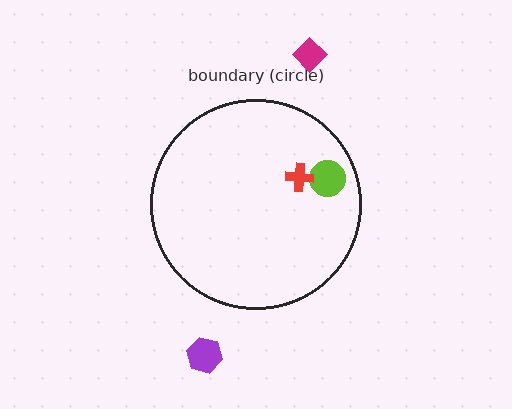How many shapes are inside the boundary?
2 inside, 2 outside.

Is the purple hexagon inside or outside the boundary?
Outside.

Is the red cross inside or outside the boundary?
Inside.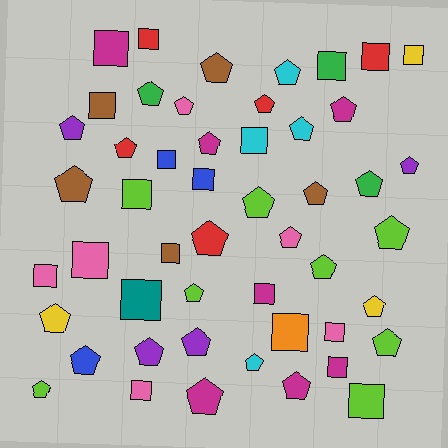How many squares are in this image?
There are 20 squares.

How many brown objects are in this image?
There are 5 brown objects.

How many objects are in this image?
There are 50 objects.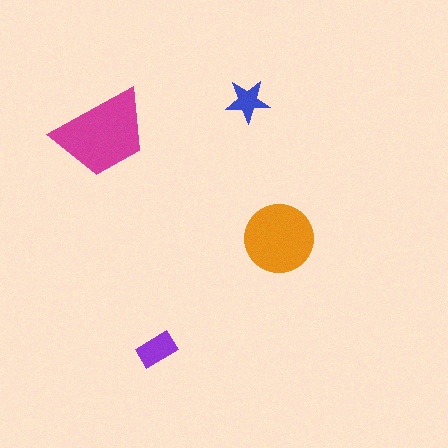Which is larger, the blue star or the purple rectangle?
The purple rectangle.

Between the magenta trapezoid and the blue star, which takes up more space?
The magenta trapezoid.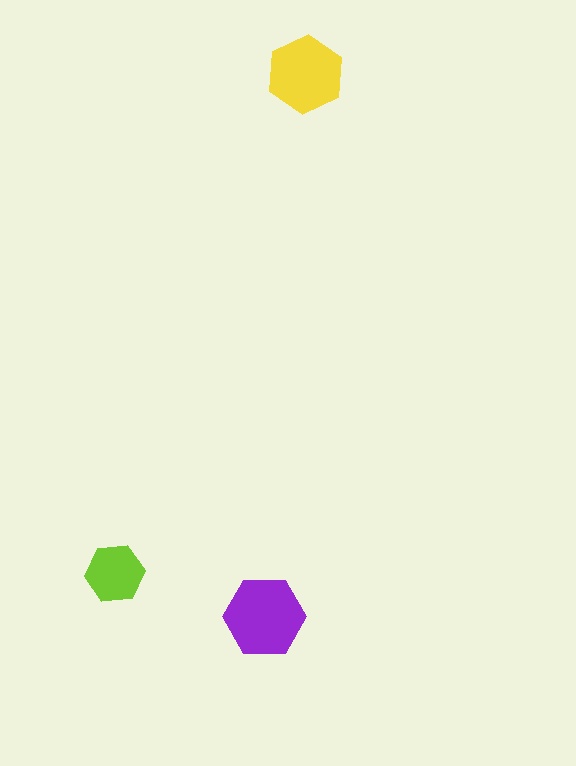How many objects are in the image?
There are 3 objects in the image.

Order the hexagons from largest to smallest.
the purple one, the yellow one, the lime one.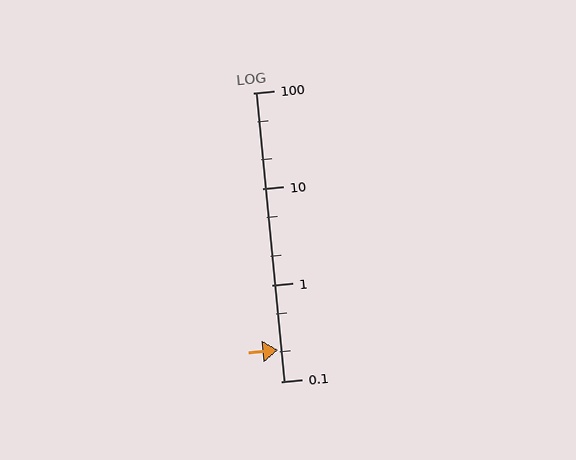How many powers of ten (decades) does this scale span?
The scale spans 3 decades, from 0.1 to 100.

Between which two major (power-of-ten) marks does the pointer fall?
The pointer is between 0.1 and 1.